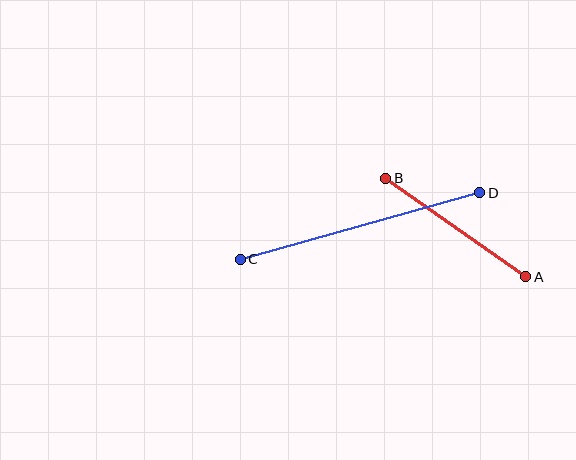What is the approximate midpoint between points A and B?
The midpoint is at approximately (456, 228) pixels.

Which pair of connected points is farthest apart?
Points C and D are farthest apart.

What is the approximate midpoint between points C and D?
The midpoint is at approximately (360, 226) pixels.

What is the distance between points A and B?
The distance is approximately 171 pixels.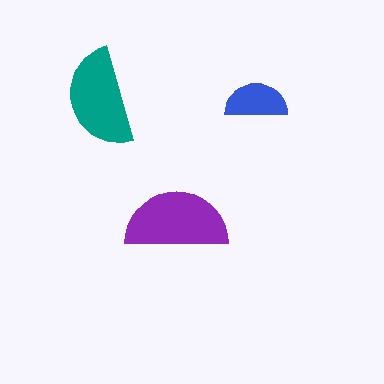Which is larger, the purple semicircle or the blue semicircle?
The purple one.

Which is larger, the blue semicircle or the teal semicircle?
The teal one.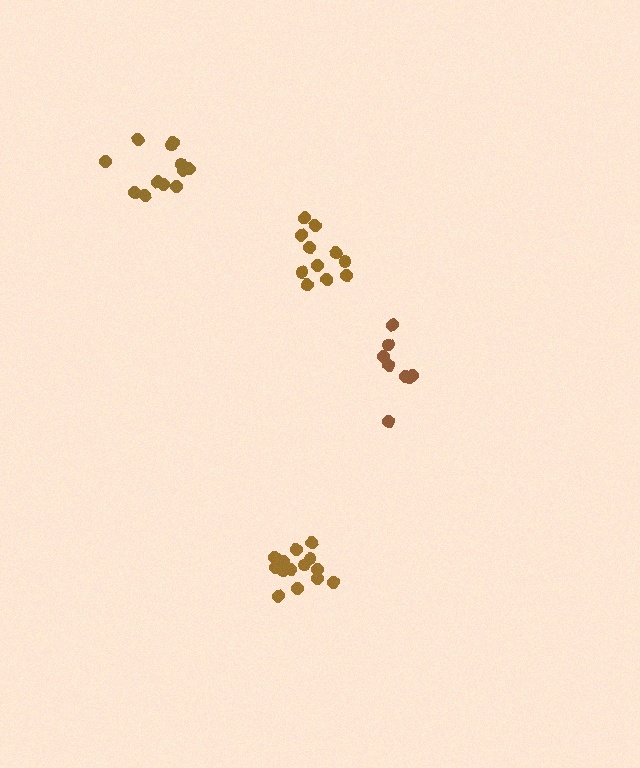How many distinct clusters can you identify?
There are 4 distinct clusters.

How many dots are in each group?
Group 1: 14 dots, Group 2: 8 dots, Group 3: 12 dots, Group 4: 11 dots (45 total).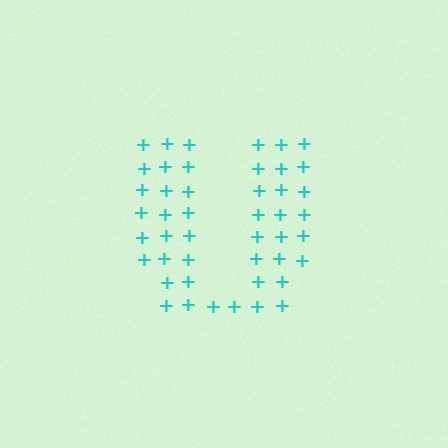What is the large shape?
The large shape is the letter U.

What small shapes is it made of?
It is made of small plus signs.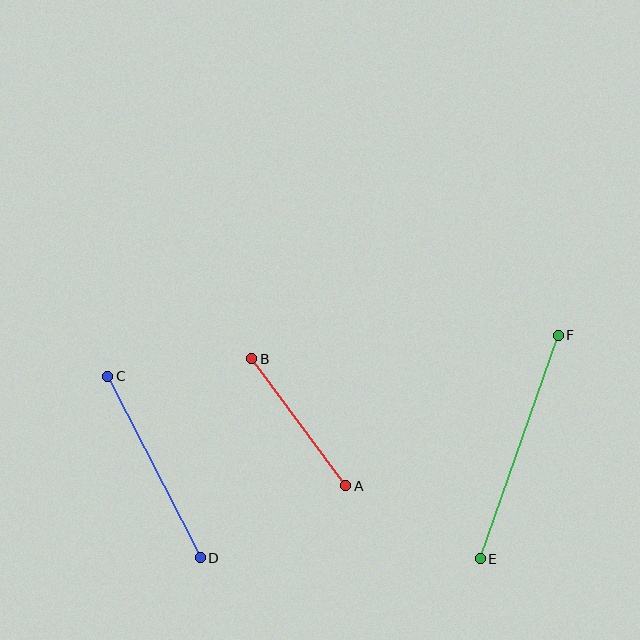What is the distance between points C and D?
The distance is approximately 204 pixels.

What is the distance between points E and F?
The distance is approximately 237 pixels.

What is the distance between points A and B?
The distance is approximately 158 pixels.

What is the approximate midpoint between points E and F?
The midpoint is at approximately (519, 447) pixels.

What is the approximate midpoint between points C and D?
The midpoint is at approximately (154, 467) pixels.